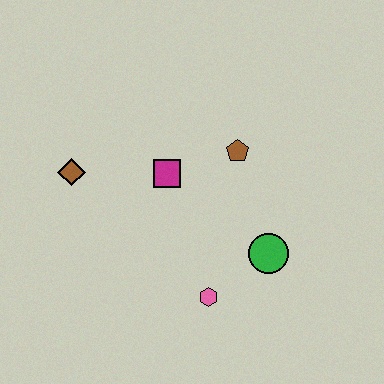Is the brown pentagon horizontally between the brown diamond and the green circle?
Yes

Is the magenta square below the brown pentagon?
Yes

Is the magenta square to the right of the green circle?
No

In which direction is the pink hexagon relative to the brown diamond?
The pink hexagon is to the right of the brown diamond.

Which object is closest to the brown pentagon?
The magenta square is closest to the brown pentagon.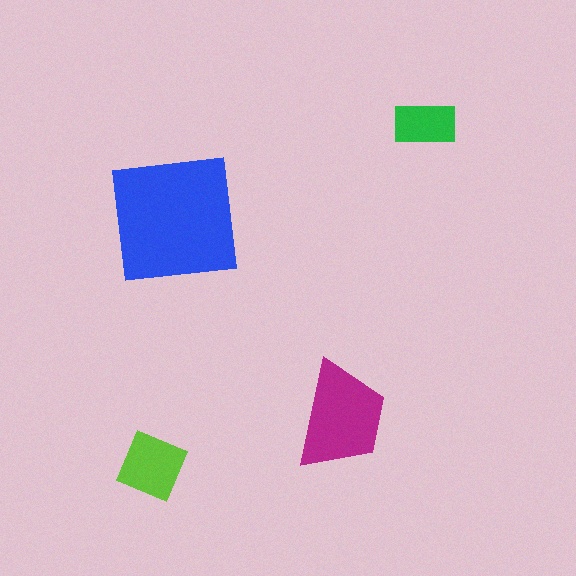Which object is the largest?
The blue square.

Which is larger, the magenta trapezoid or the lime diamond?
The magenta trapezoid.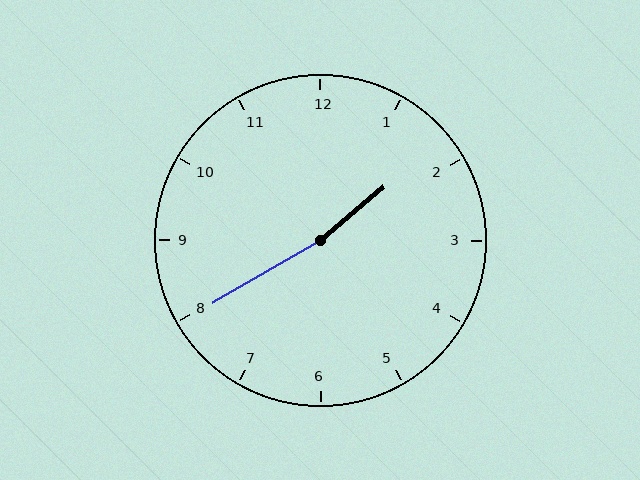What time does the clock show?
1:40.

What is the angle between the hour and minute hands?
Approximately 170 degrees.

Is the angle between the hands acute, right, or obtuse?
It is obtuse.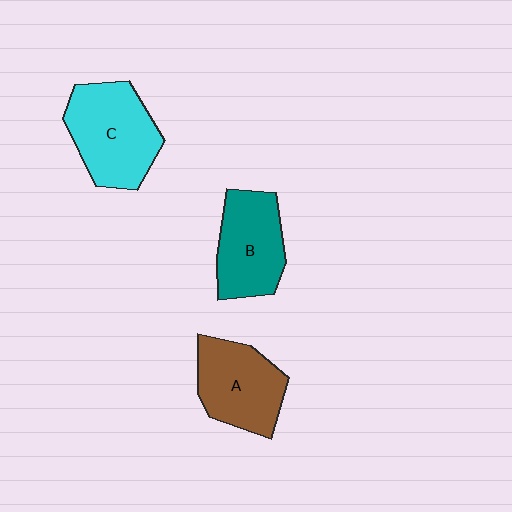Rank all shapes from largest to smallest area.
From largest to smallest: C (cyan), A (brown), B (teal).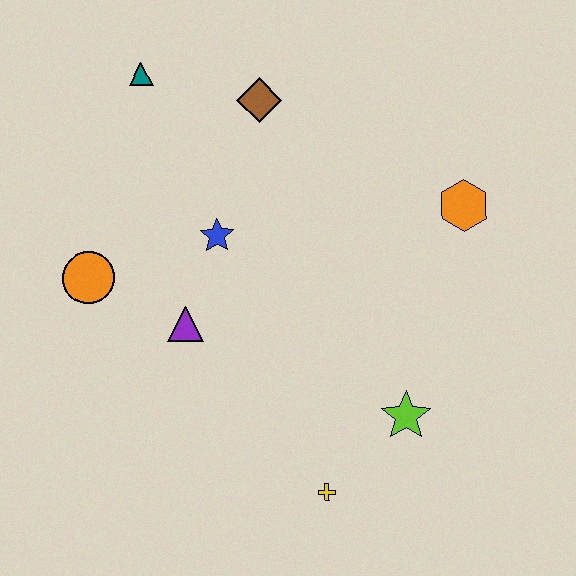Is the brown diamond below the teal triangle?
Yes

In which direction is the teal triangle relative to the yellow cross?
The teal triangle is above the yellow cross.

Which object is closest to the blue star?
The purple triangle is closest to the blue star.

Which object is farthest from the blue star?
The yellow cross is farthest from the blue star.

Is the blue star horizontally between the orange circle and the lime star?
Yes